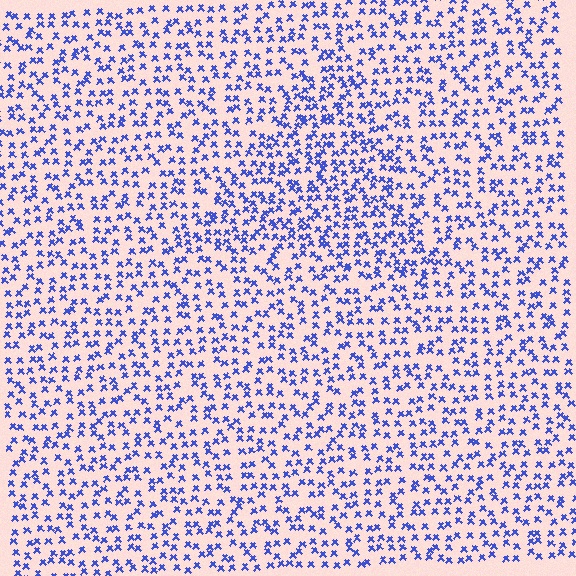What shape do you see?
I see a triangle.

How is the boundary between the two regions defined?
The boundary is defined by a change in element density (approximately 1.5x ratio). All elements are the same color, size, and shape.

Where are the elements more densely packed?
The elements are more densely packed inside the triangle boundary.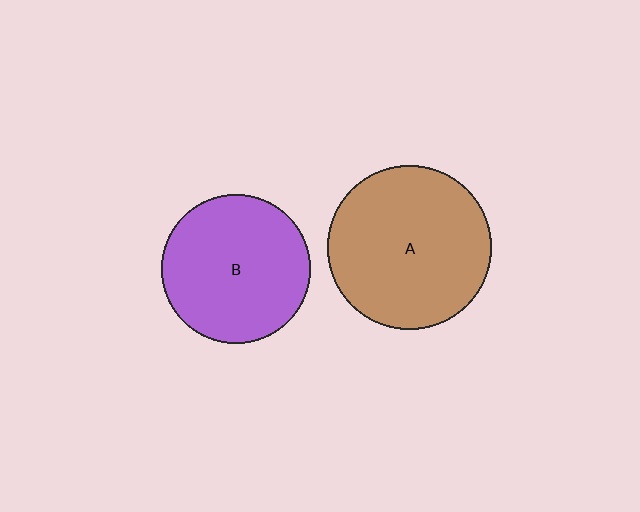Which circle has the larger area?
Circle A (brown).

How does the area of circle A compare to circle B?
Approximately 1.2 times.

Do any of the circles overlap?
No, none of the circles overlap.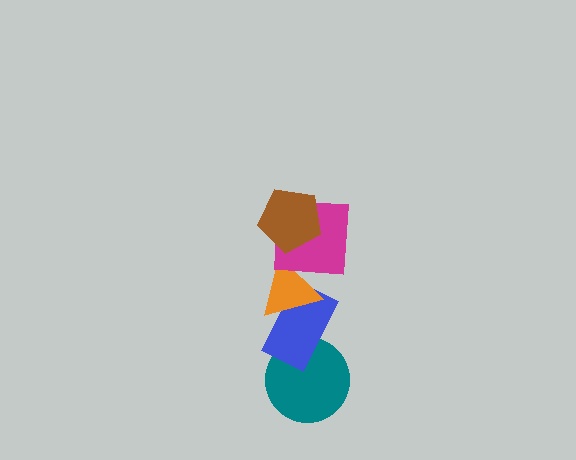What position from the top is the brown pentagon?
The brown pentagon is 1st from the top.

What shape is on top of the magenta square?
The brown pentagon is on top of the magenta square.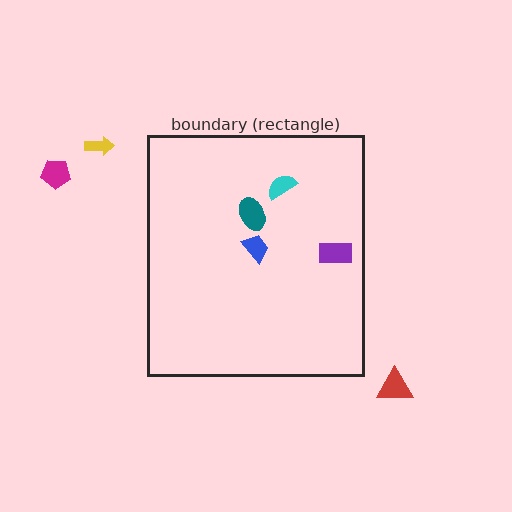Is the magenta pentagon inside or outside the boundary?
Outside.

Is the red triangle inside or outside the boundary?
Outside.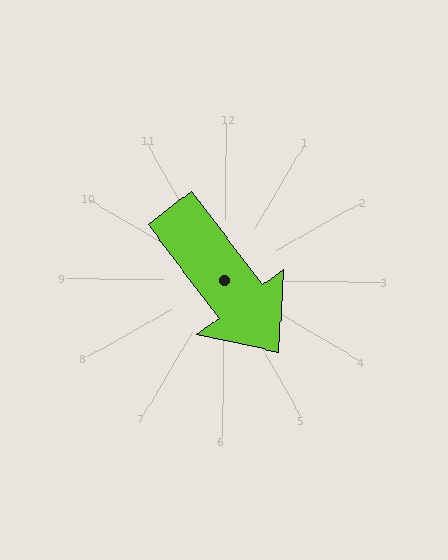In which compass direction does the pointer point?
Southeast.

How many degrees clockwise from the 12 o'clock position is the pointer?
Approximately 142 degrees.